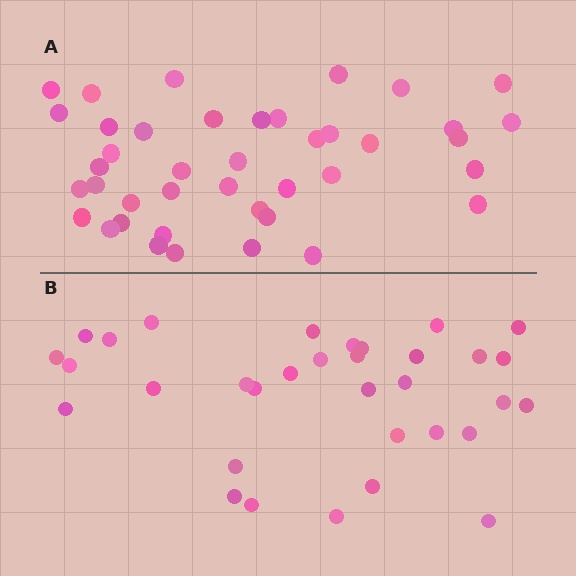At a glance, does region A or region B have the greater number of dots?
Region A (the top region) has more dots.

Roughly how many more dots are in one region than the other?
Region A has roughly 8 or so more dots than region B.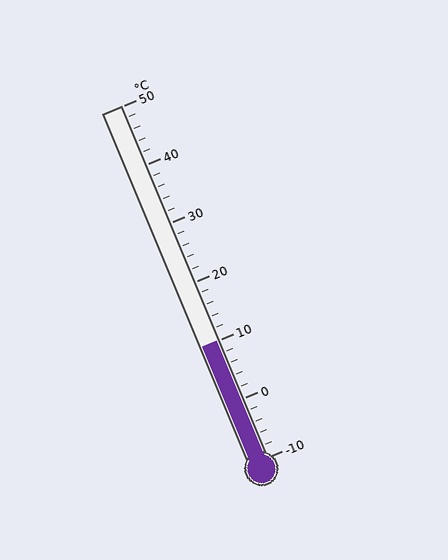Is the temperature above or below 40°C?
The temperature is below 40°C.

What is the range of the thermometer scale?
The thermometer scale ranges from -10°C to 50°C.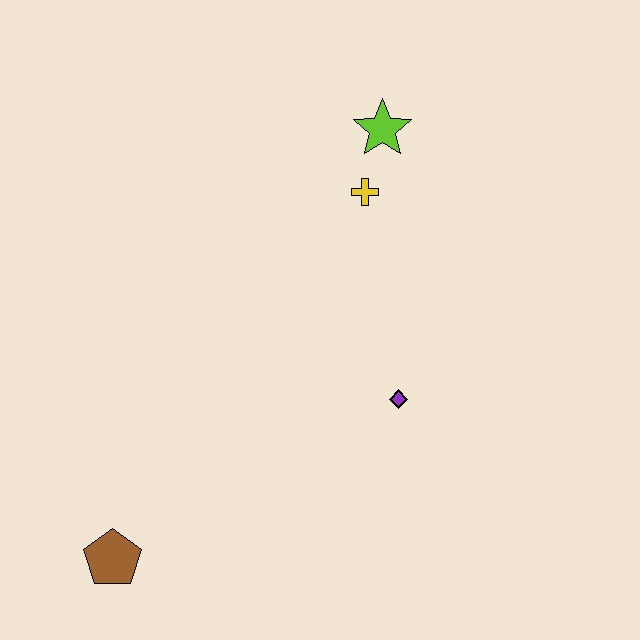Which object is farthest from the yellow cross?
The brown pentagon is farthest from the yellow cross.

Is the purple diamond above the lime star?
No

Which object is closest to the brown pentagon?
The purple diamond is closest to the brown pentagon.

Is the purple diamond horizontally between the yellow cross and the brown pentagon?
No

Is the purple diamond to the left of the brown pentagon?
No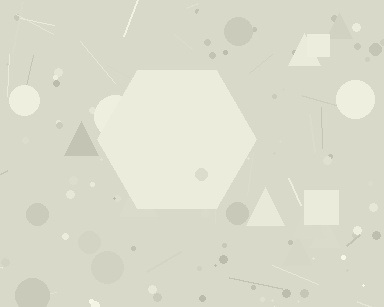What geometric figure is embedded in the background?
A hexagon is embedded in the background.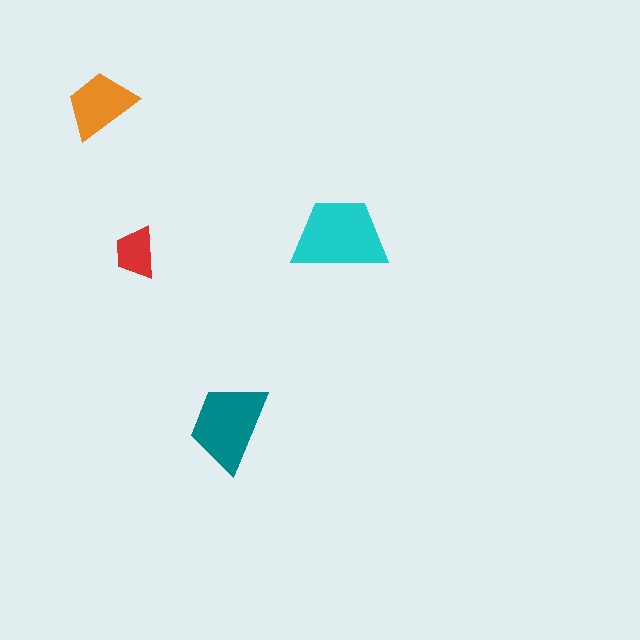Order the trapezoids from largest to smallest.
the cyan one, the teal one, the orange one, the red one.